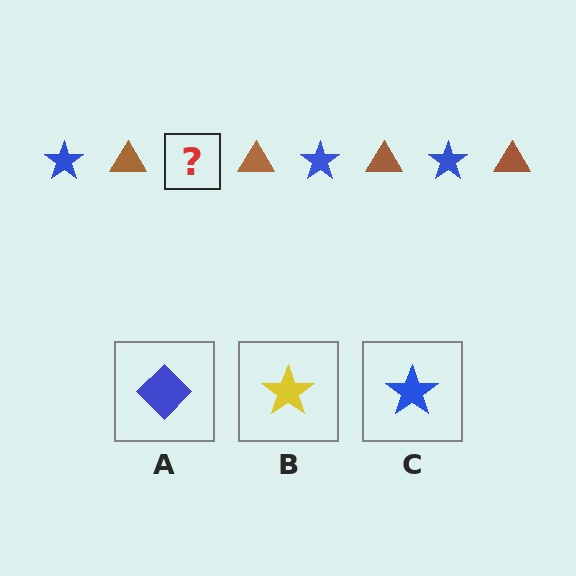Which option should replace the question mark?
Option C.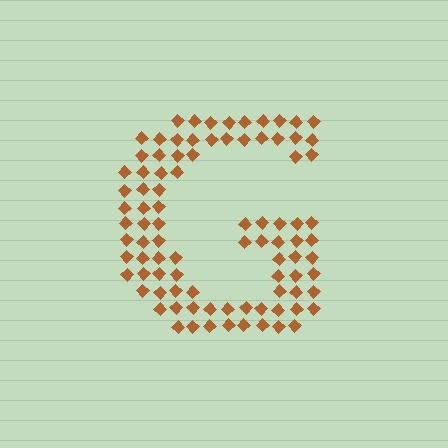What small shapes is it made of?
It is made of small diamonds.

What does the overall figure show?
The overall figure shows the letter G.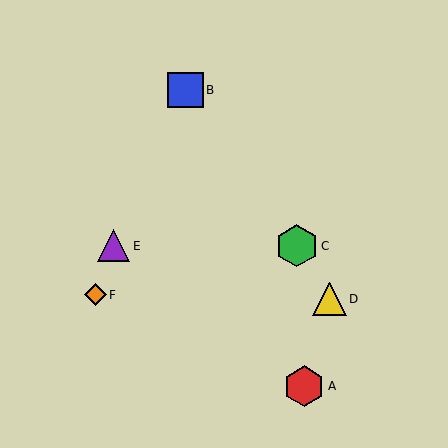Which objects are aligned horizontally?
Objects C, E are aligned horizontally.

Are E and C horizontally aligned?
Yes, both are at y≈246.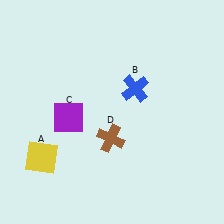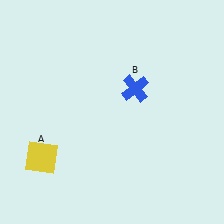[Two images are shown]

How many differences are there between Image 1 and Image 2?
There are 2 differences between the two images.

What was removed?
The brown cross (D), the purple square (C) were removed in Image 2.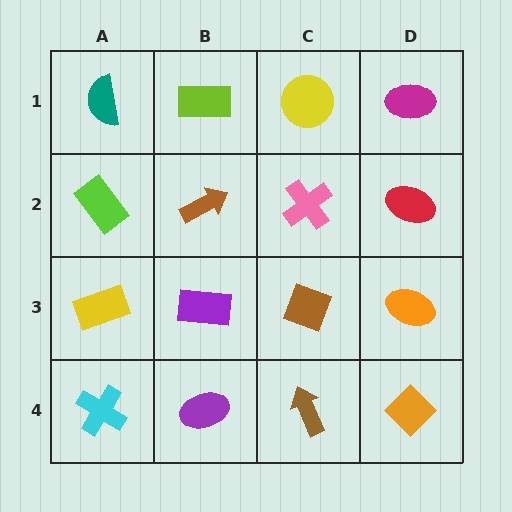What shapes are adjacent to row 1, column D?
A red ellipse (row 2, column D), a yellow circle (row 1, column C).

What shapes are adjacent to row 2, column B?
A lime rectangle (row 1, column B), a purple rectangle (row 3, column B), a lime rectangle (row 2, column A), a pink cross (row 2, column C).